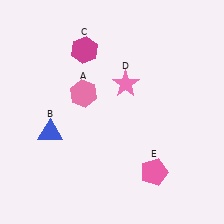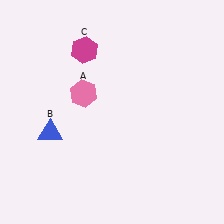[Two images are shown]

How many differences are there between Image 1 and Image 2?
There are 2 differences between the two images.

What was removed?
The pink pentagon (E), the pink star (D) were removed in Image 2.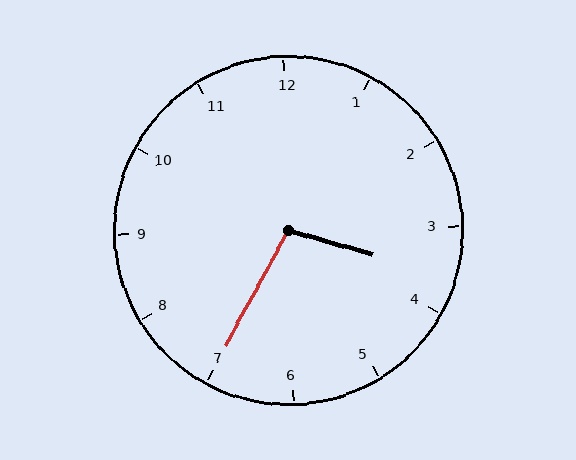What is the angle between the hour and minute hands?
Approximately 102 degrees.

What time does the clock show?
3:35.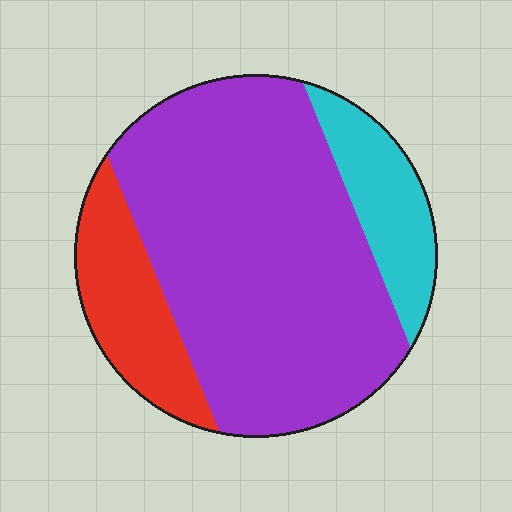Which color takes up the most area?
Purple, at roughly 70%.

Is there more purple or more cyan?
Purple.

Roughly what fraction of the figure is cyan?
Cyan takes up about one eighth (1/8) of the figure.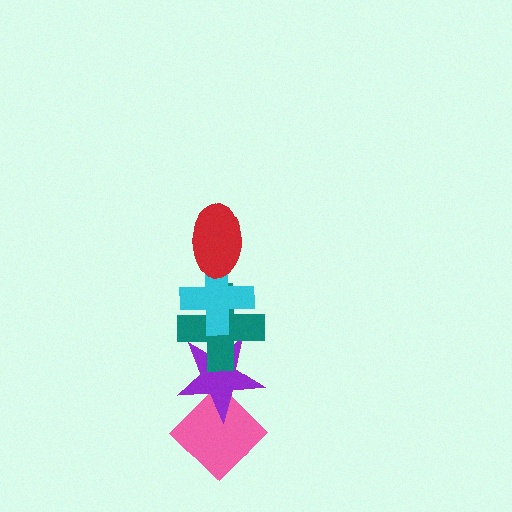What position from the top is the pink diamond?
The pink diamond is 5th from the top.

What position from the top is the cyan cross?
The cyan cross is 2nd from the top.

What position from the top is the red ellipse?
The red ellipse is 1st from the top.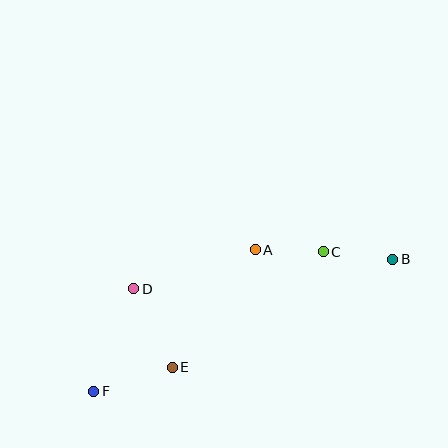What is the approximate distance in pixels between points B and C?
The distance between B and C is approximately 70 pixels.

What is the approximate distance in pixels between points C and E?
The distance between C and E is approximately 190 pixels.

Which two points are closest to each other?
Points A and C are closest to each other.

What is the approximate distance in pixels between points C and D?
The distance between C and D is approximately 193 pixels.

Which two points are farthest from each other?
Points B and F are farthest from each other.